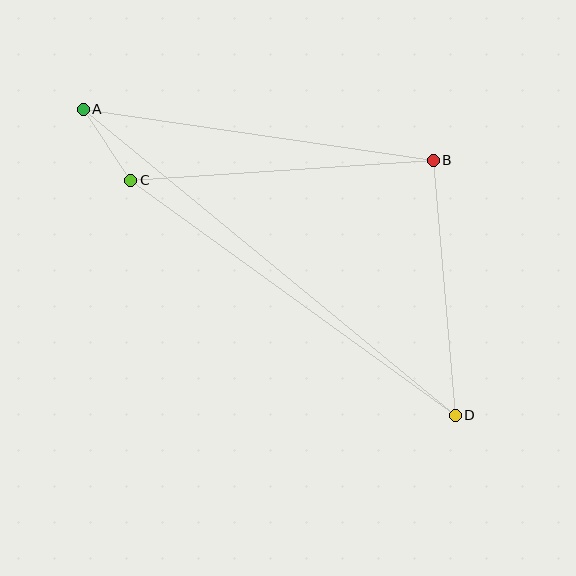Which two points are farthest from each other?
Points A and D are farthest from each other.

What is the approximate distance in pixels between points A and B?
The distance between A and B is approximately 354 pixels.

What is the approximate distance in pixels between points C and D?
The distance between C and D is approximately 401 pixels.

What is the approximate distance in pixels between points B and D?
The distance between B and D is approximately 256 pixels.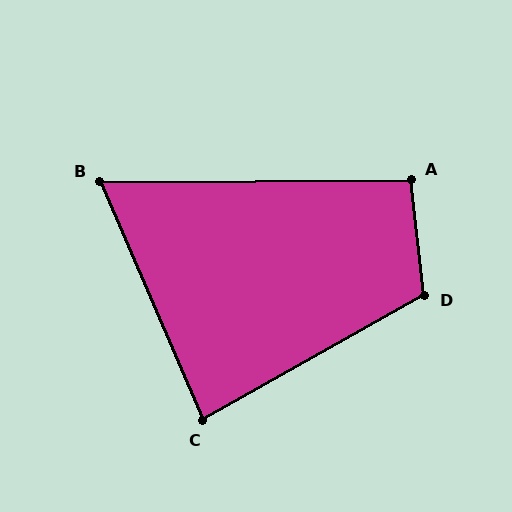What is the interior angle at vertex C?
Approximately 84 degrees (acute).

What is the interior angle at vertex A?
Approximately 96 degrees (obtuse).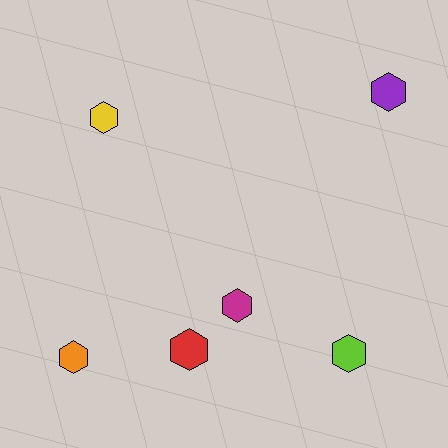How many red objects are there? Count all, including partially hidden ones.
There is 1 red object.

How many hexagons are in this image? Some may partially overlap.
There are 6 hexagons.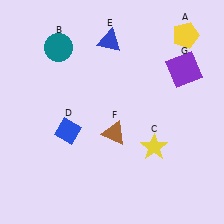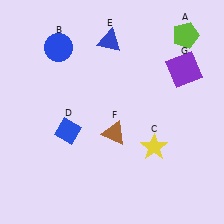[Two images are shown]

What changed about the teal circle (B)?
In Image 1, B is teal. In Image 2, it changed to blue.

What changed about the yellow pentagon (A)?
In Image 1, A is yellow. In Image 2, it changed to lime.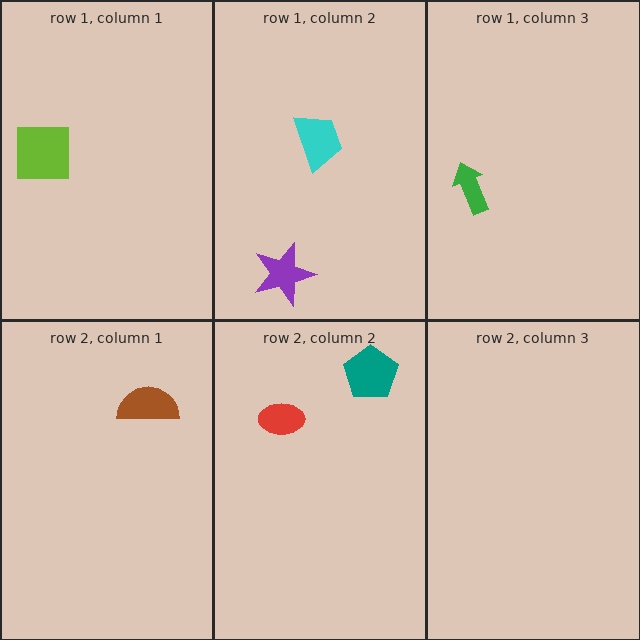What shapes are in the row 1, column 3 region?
The green arrow.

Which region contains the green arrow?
The row 1, column 3 region.